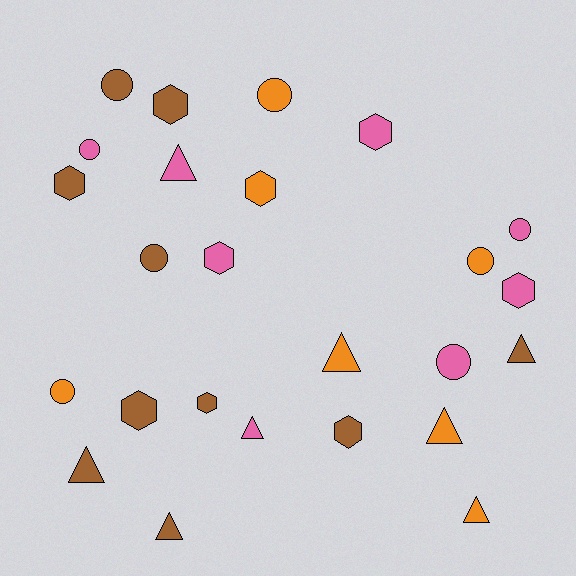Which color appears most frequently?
Brown, with 10 objects.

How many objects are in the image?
There are 25 objects.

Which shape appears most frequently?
Hexagon, with 9 objects.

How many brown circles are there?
There are 2 brown circles.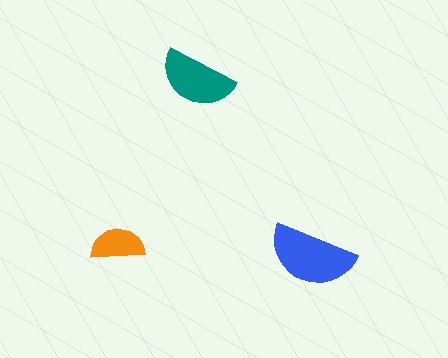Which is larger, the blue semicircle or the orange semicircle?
The blue one.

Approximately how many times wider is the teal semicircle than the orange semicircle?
About 1.5 times wider.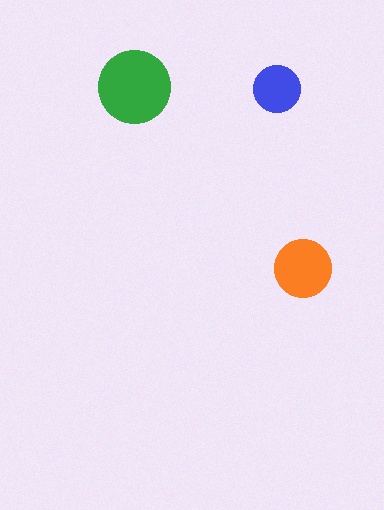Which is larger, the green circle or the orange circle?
The green one.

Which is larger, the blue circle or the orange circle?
The orange one.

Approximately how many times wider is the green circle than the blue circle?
About 1.5 times wider.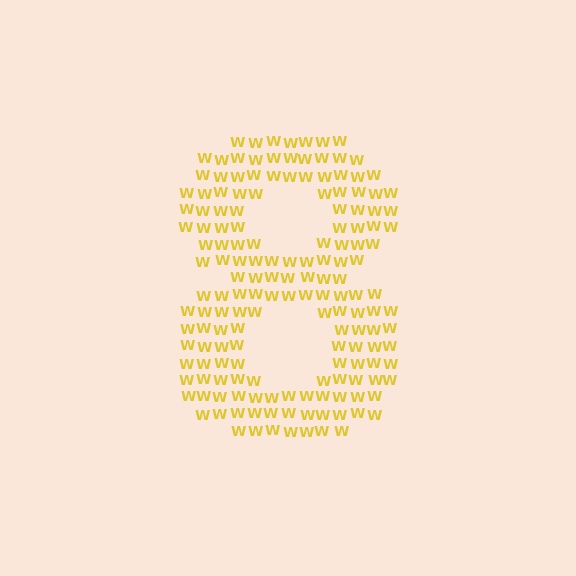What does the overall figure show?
The overall figure shows the digit 8.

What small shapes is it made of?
It is made of small letter W's.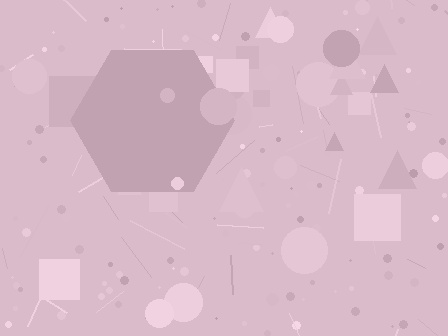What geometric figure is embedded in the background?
A hexagon is embedded in the background.